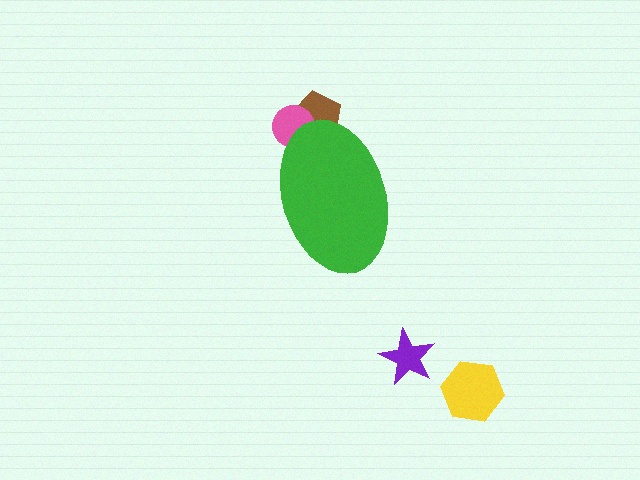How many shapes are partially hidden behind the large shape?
2 shapes are partially hidden.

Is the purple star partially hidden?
No, the purple star is fully visible.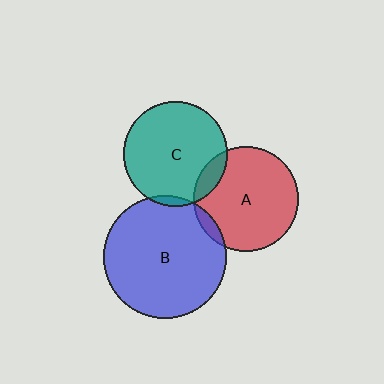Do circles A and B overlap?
Yes.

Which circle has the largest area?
Circle B (blue).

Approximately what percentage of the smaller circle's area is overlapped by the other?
Approximately 5%.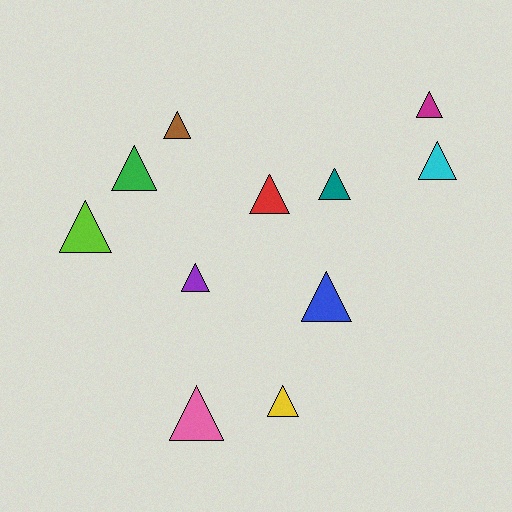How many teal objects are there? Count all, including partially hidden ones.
There is 1 teal object.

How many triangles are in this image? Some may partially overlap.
There are 11 triangles.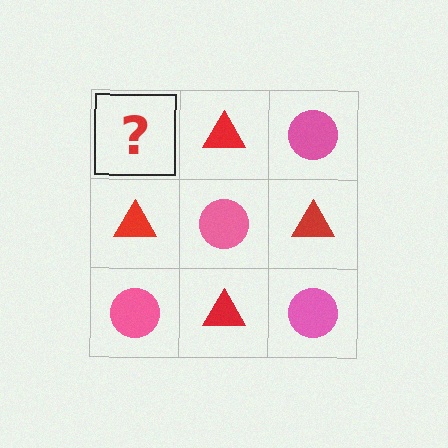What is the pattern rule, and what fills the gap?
The rule is that it alternates pink circle and red triangle in a checkerboard pattern. The gap should be filled with a pink circle.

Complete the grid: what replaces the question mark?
The question mark should be replaced with a pink circle.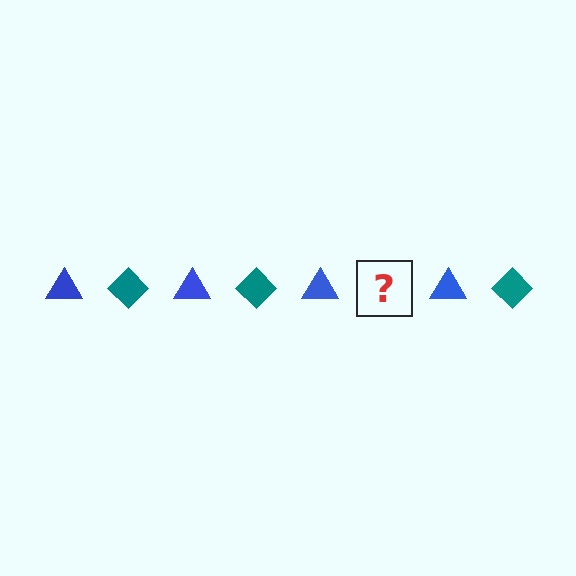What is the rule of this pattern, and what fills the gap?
The rule is that the pattern alternates between blue triangle and teal diamond. The gap should be filled with a teal diamond.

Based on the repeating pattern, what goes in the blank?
The blank should be a teal diamond.